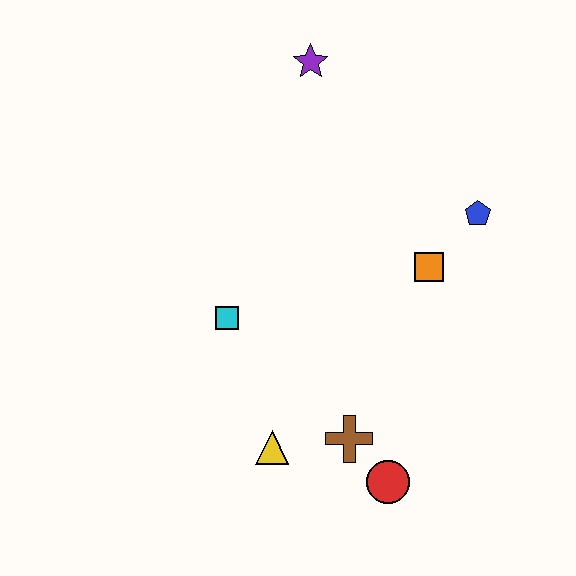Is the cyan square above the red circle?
Yes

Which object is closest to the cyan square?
The yellow triangle is closest to the cyan square.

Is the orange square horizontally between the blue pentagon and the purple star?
Yes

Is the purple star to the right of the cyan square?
Yes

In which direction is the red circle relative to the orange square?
The red circle is below the orange square.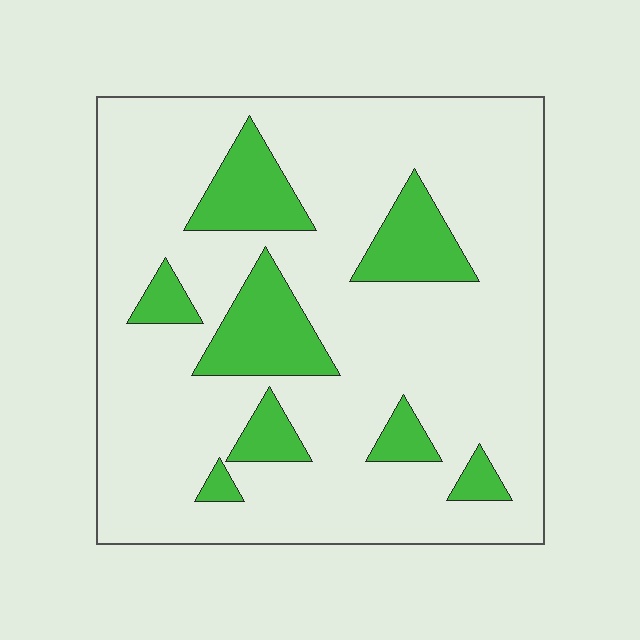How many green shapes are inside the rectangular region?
8.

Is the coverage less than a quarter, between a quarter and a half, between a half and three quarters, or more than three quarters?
Less than a quarter.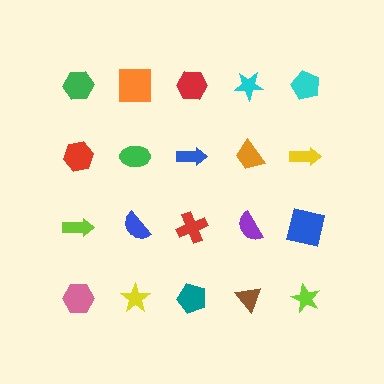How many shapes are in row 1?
5 shapes.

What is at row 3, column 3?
A red cross.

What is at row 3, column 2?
A blue semicircle.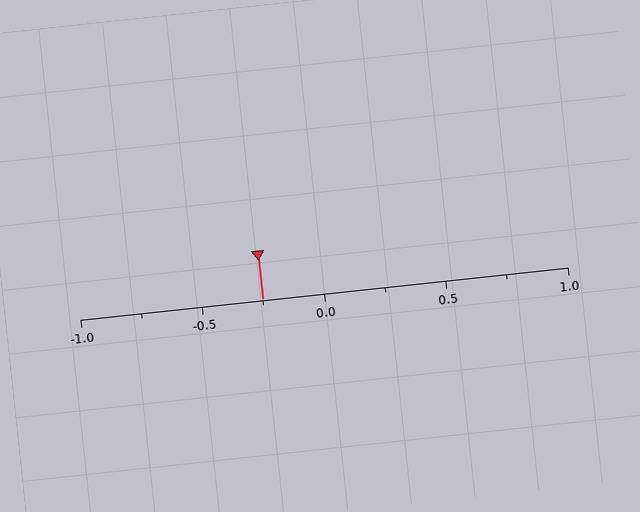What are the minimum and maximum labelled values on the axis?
The axis runs from -1.0 to 1.0.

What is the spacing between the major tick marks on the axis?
The major ticks are spaced 0.5 apart.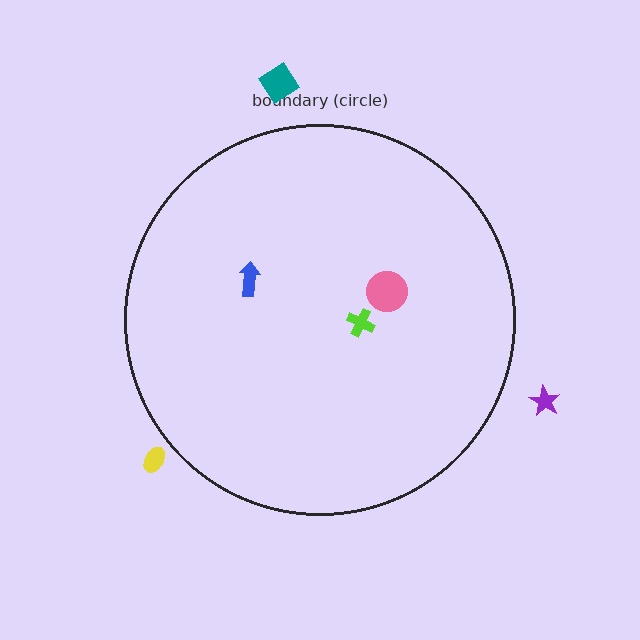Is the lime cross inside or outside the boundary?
Inside.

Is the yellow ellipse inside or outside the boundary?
Outside.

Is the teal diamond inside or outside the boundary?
Outside.